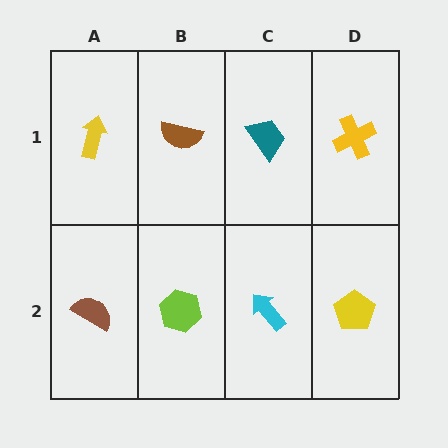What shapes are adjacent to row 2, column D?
A yellow cross (row 1, column D), a cyan arrow (row 2, column C).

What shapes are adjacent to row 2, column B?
A brown semicircle (row 1, column B), a brown semicircle (row 2, column A), a cyan arrow (row 2, column C).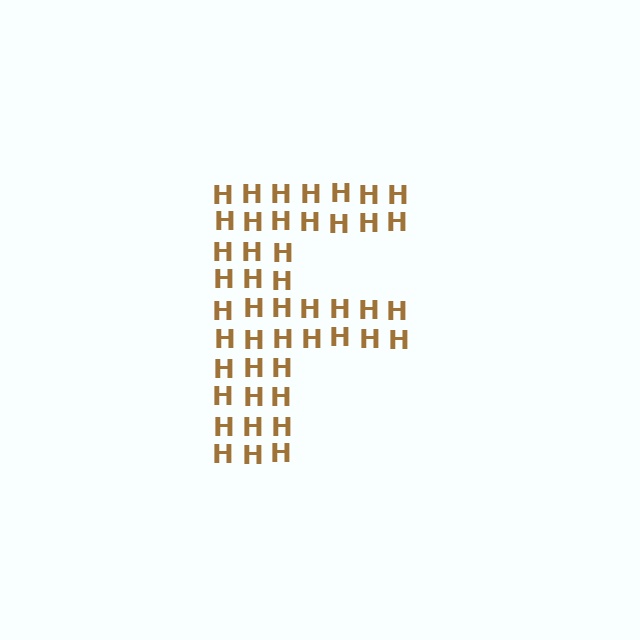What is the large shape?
The large shape is the letter F.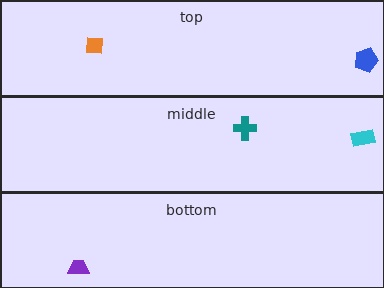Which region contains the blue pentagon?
The top region.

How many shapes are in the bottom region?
1.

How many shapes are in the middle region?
2.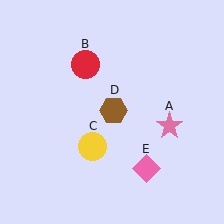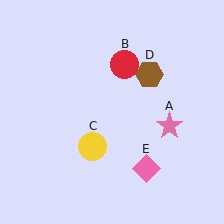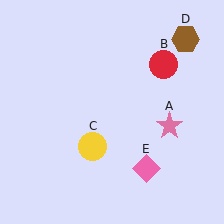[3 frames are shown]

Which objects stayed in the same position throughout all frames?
Pink star (object A) and yellow circle (object C) and pink diamond (object E) remained stationary.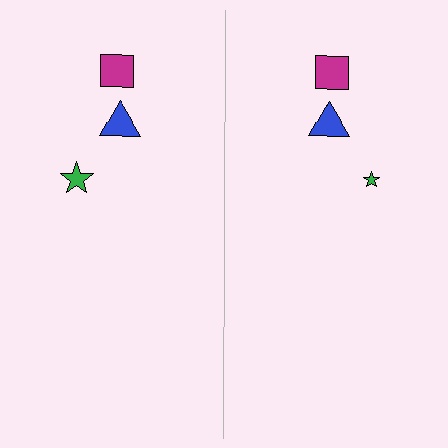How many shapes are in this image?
There are 6 shapes in this image.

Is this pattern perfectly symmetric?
No, the pattern is not perfectly symmetric. The green star on the right side has a different size than its mirror counterpart.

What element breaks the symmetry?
The green star on the right side has a different size than its mirror counterpart.